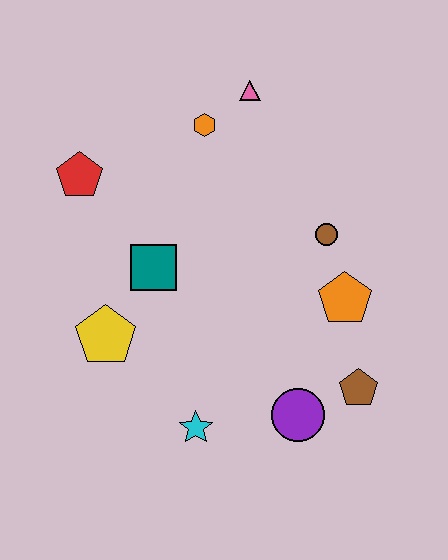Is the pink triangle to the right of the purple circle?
No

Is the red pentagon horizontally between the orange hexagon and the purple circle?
No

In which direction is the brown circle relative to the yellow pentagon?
The brown circle is to the right of the yellow pentagon.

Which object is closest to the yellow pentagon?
The teal square is closest to the yellow pentagon.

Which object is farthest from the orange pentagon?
The red pentagon is farthest from the orange pentagon.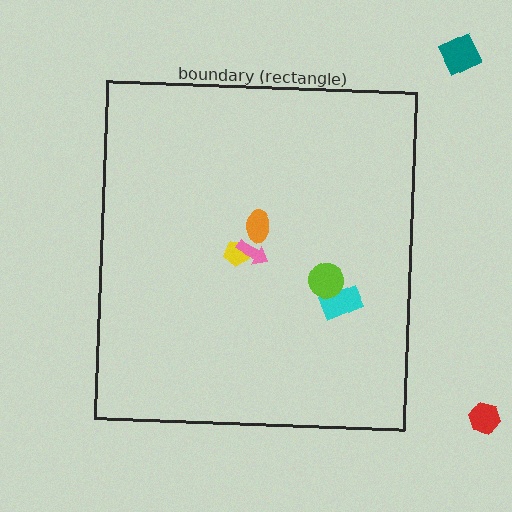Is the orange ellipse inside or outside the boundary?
Inside.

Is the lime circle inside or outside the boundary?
Inside.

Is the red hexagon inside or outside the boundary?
Outside.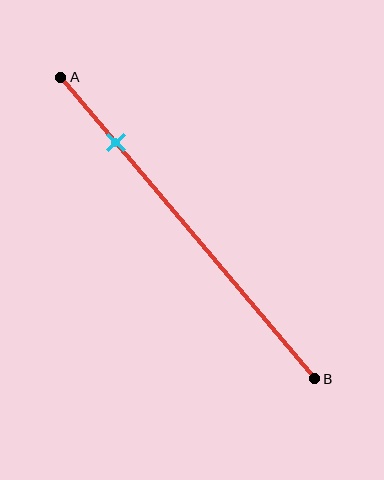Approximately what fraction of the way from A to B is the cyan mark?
The cyan mark is approximately 20% of the way from A to B.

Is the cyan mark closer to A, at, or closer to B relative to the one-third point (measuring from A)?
The cyan mark is closer to point A than the one-third point of segment AB.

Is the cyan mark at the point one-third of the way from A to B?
No, the mark is at about 20% from A, not at the 33% one-third point.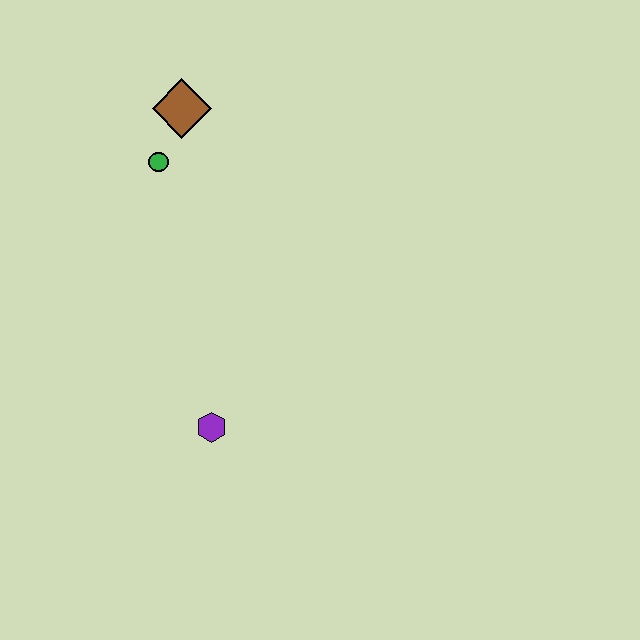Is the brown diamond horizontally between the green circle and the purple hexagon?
Yes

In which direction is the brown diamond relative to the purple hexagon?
The brown diamond is above the purple hexagon.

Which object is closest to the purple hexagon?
The green circle is closest to the purple hexagon.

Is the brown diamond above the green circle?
Yes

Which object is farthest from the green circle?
The purple hexagon is farthest from the green circle.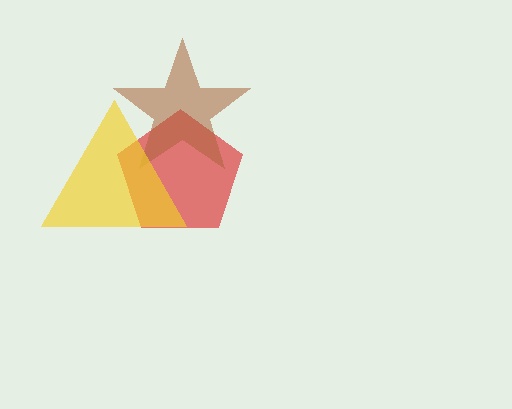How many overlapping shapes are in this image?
There are 3 overlapping shapes in the image.